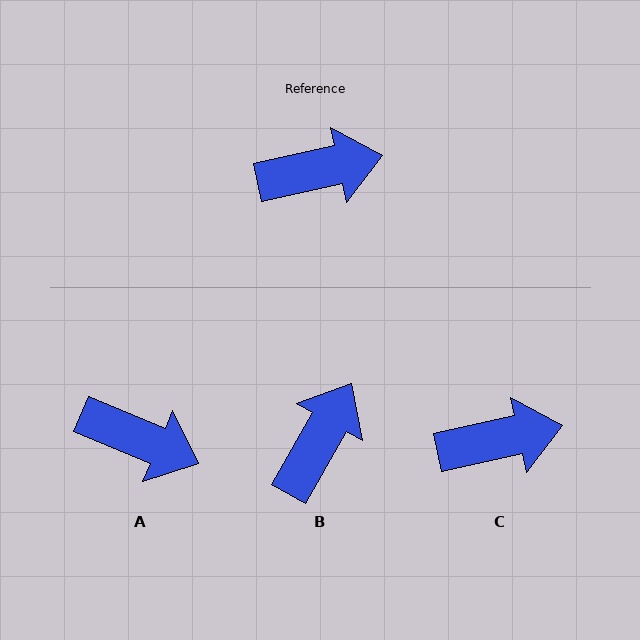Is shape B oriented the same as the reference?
No, it is off by about 48 degrees.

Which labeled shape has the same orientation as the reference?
C.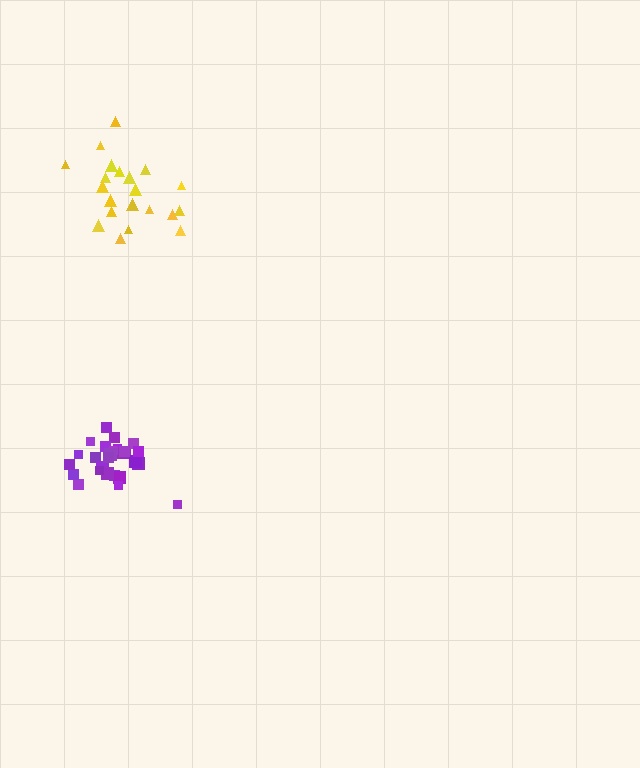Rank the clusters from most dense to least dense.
purple, yellow.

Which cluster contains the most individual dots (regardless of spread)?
Purple (27).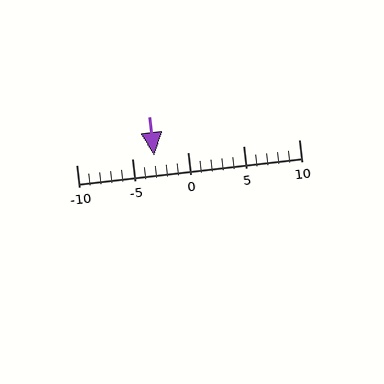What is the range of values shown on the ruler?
The ruler shows values from -10 to 10.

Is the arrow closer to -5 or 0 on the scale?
The arrow is closer to -5.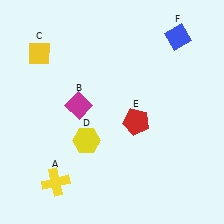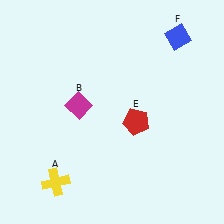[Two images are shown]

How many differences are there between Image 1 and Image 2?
There are 2 differences between the two images.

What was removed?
The yellow hexagon (D), the yellow diamond (C) were removed in Image 2.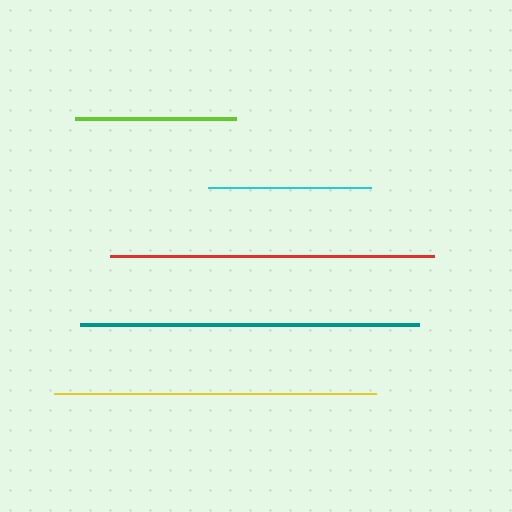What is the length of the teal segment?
The teal segment is approximately 339 pixels long.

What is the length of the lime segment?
The lime segment is approximately 161 pixels long.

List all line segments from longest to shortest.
From longest to shortest: teal, red, yellow, cyan, lime.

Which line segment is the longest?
The teal line is the longest at approximately 339 pixels.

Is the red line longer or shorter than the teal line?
The teal line is longer than the red line.